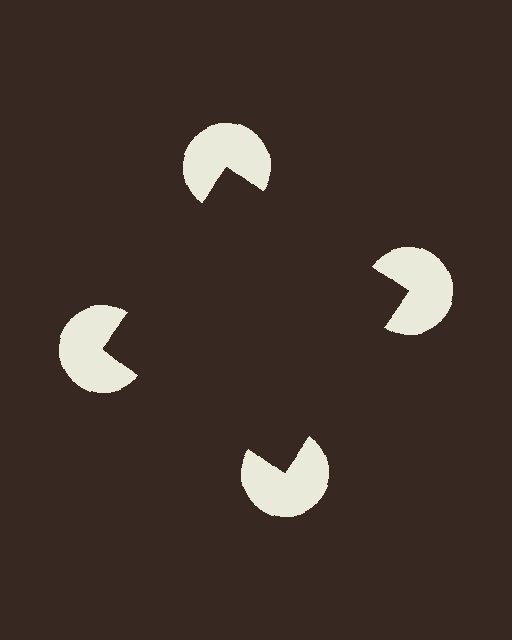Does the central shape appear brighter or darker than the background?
It typically appears slightly darker than the background, even though no actual brightness change is drawn.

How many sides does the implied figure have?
4 sides.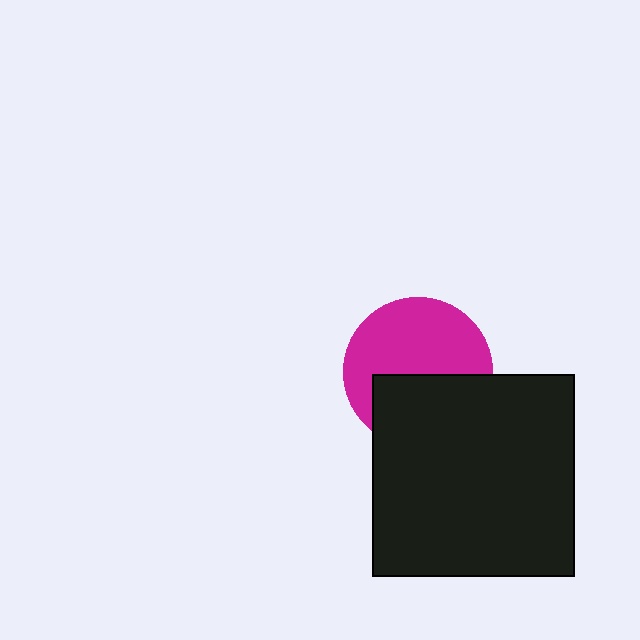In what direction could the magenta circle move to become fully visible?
The magenta circle could move up. That would shift it out from behind the black square entirely.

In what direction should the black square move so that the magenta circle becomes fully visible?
The black square should move down. That is the shortest direction to clear the overlap and leave the magenta circle fully visible.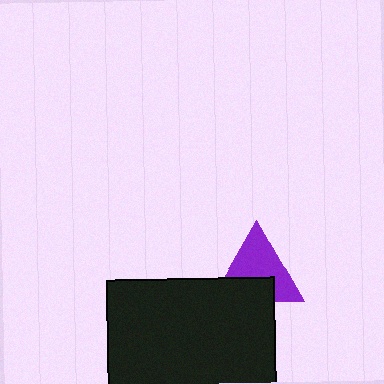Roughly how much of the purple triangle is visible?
About half of it is visible (roughly 62%).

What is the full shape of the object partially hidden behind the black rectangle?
The partially hidden object is a purple triangle.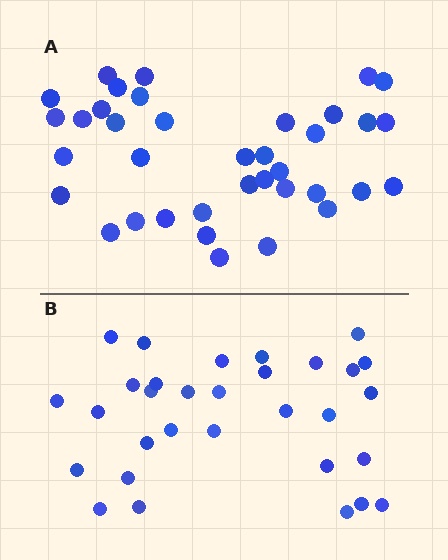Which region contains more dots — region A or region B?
Region A (the top region) has more dots.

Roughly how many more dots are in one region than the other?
Region A has about 6 more dots than region B.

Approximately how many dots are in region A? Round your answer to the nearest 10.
About 40 dots. (The exact count is 37, which rounds to 40.)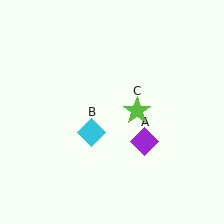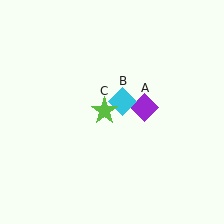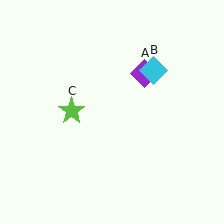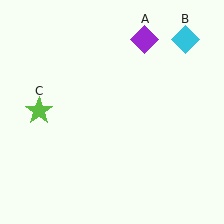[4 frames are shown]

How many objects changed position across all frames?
3 objects changed position: purple diamond (object A), cyan diamond (object B), lime star (object C).